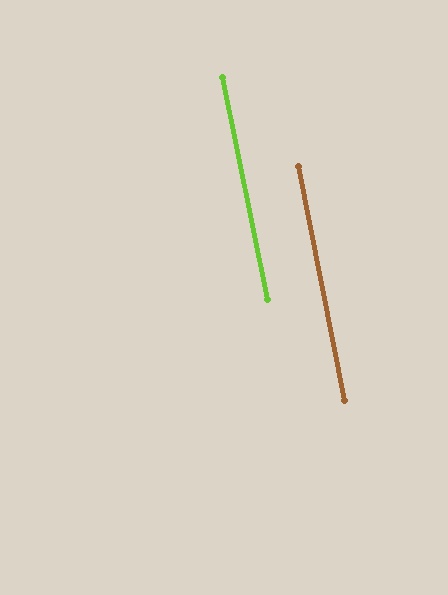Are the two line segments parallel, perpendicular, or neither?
Parallel — their directions differ by only 0.5°.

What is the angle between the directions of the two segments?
Approximately 0 degrees.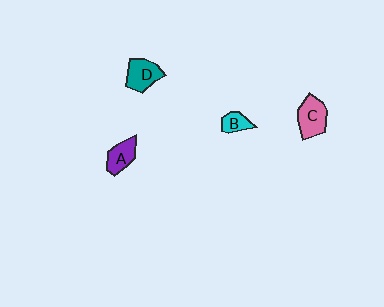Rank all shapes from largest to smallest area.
From largest to smallest: C (pink), D (teal), A (purple), B (cyan).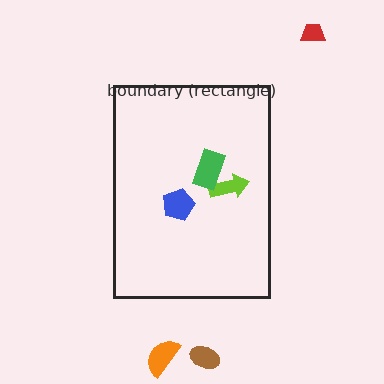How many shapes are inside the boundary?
3 inside, 3 outside.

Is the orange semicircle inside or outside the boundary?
Outside.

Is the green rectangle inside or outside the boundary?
Inside.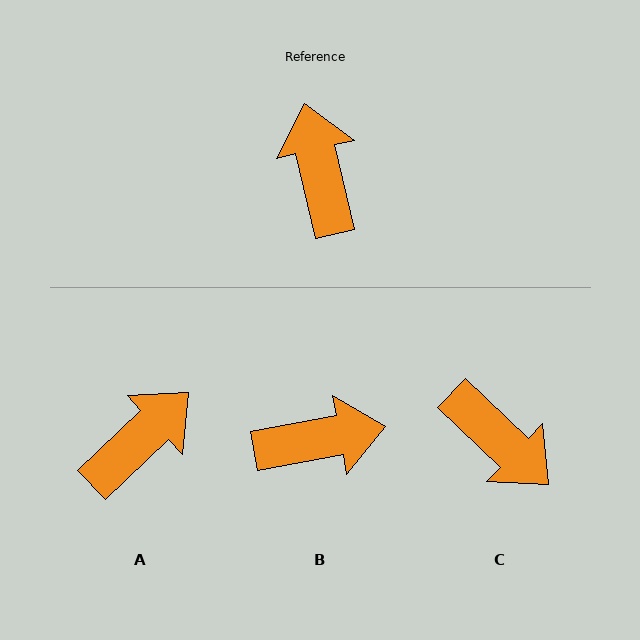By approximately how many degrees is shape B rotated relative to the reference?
Approximately 93 degrees clockwise.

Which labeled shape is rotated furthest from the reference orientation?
C, about 147 degrees away.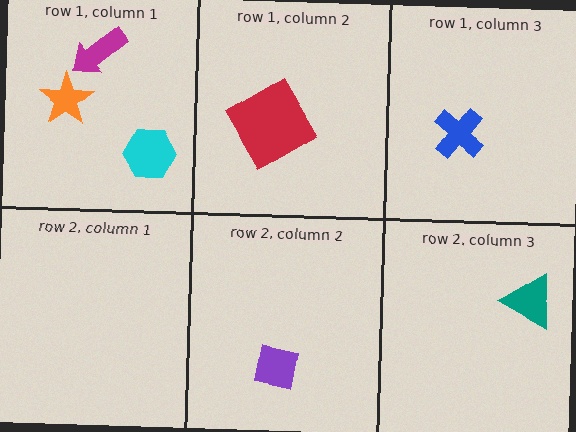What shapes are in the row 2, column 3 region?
The teal triangle.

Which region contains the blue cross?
The row 1, column 3 region.